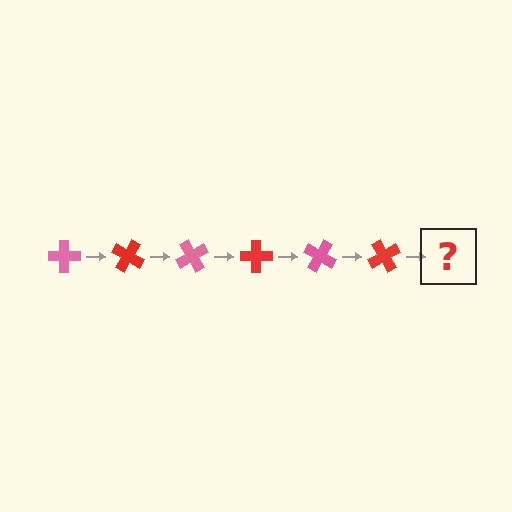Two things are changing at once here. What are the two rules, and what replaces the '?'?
The two rules are that it rotates 30 degrees each step and the color cycles through pink and red. The '?' should be a pink cross, rotated 180 degrees from the start.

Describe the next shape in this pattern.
It should be a pink cross, rotated 180 degrees from the start.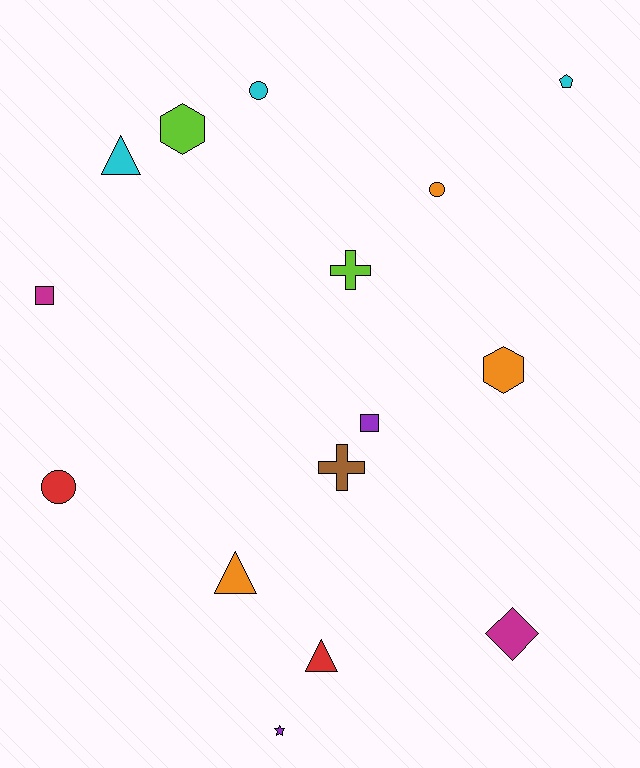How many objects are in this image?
There are 15 objects.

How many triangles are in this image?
There are 3 triangles.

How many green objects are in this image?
There are no green objects.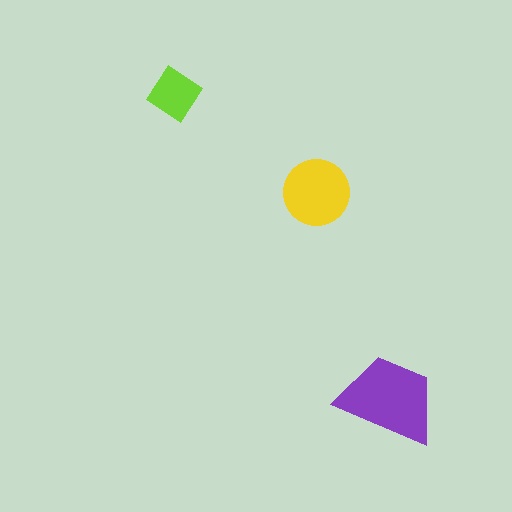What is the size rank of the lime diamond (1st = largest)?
3rd.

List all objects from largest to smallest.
The purple trapezoid, the yellow circle, the lime diamond.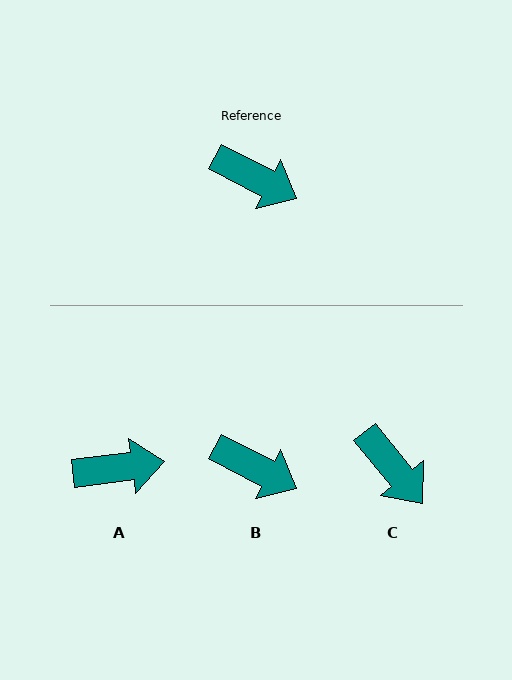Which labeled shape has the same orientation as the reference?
B.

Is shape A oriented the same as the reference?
No, it is off by about 34 degrees.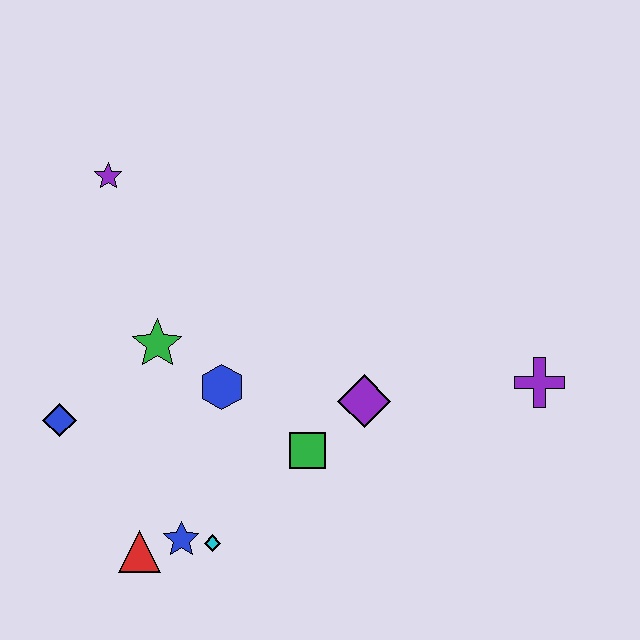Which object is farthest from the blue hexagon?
The purple cross is farthest from the blue hexagon.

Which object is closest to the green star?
The blue hexagon is closest to the green star.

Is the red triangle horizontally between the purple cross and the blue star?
No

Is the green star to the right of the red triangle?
Yes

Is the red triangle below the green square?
Yes